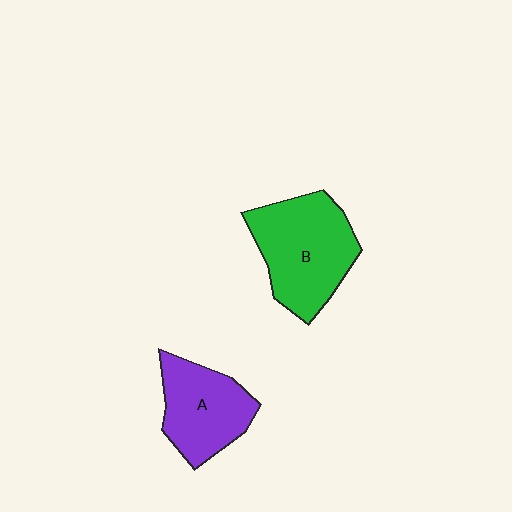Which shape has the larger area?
Shape B (green).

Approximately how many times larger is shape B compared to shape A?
Approximately 1.3 times.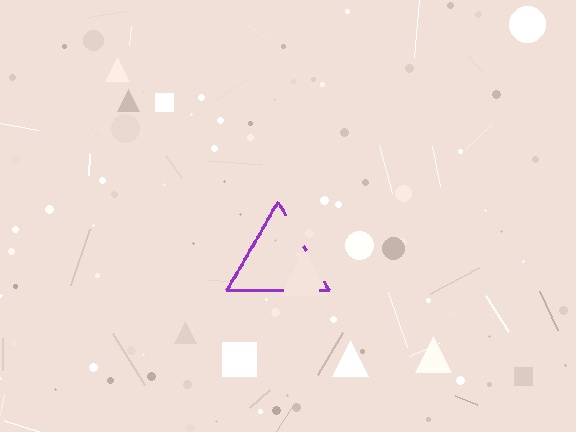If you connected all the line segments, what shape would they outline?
They would outline a triangle.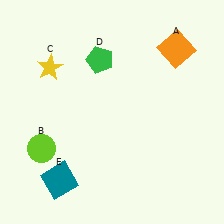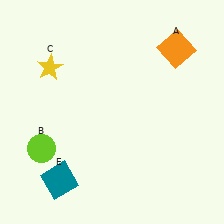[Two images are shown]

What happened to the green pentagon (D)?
The green pentagon (D) was removed in Image 2. It was in the top-left area of Image 1.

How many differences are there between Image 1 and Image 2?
There is 1 difference between the two images.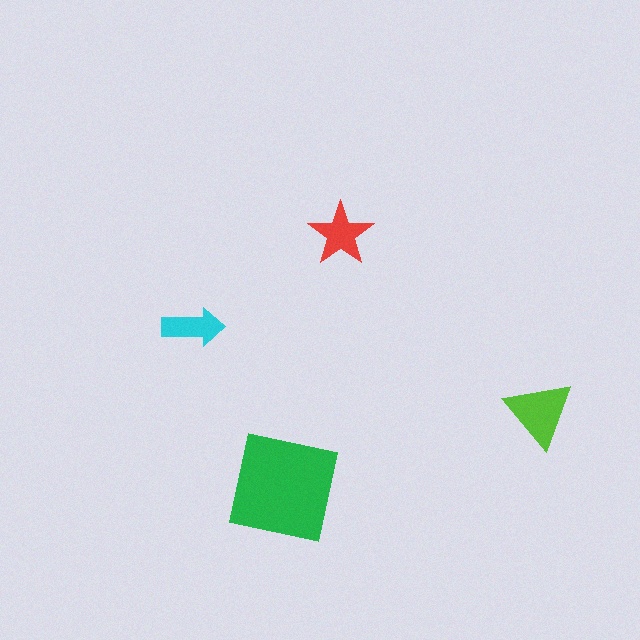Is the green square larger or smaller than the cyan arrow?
Larger.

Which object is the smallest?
The cyan arrow.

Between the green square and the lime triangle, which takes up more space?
The green square.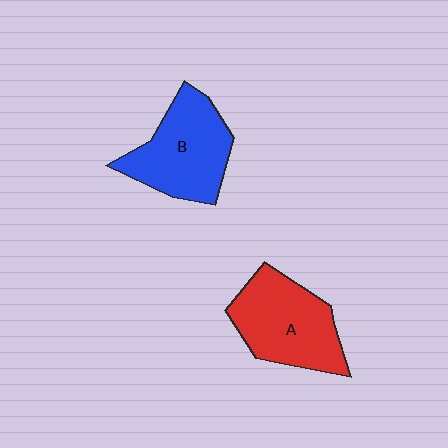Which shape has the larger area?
Shape A (red).